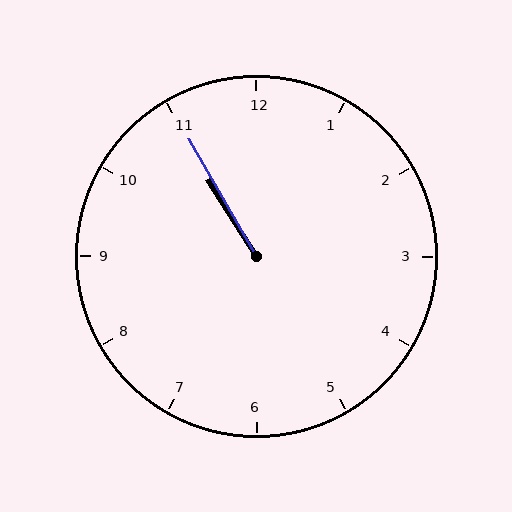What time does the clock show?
10:55.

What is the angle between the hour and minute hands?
Approximately 2 degrees.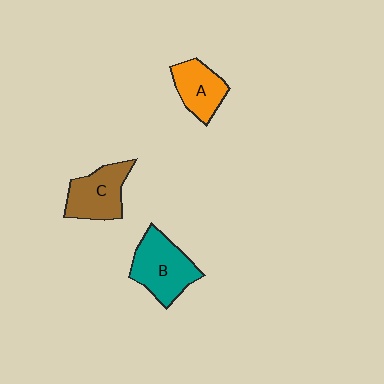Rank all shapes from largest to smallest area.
From largest to smallest: B (teal), C (brown), A (orange).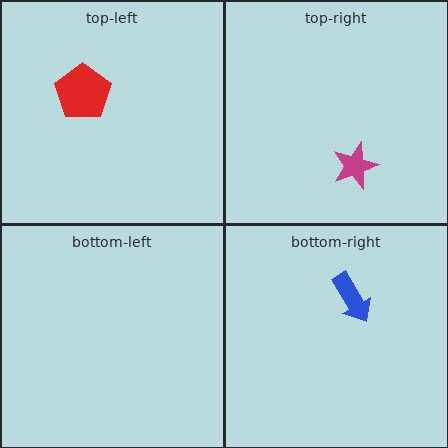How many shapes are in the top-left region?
1.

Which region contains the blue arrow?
The bottom-right region.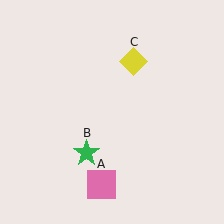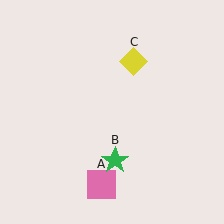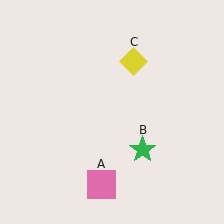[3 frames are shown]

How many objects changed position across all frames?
1 object changed position: green star (object B).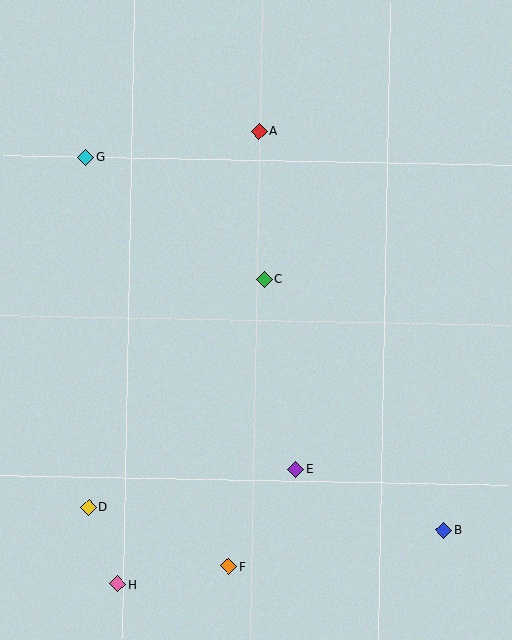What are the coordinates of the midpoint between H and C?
The midpoint between H and C is at (191, 432).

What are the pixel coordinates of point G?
Point G is at (86, 157).